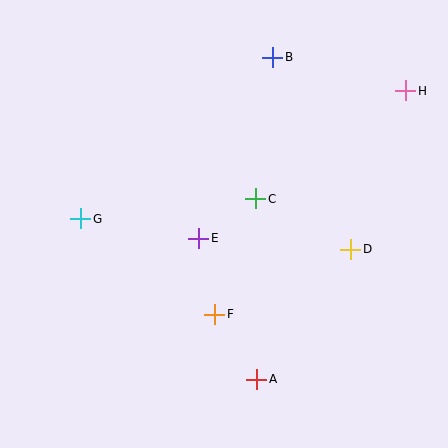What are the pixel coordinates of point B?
Point B is at (273, 57).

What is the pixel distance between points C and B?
The distance between C and B is 142 pixels.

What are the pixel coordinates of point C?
Point C is at (256, 199).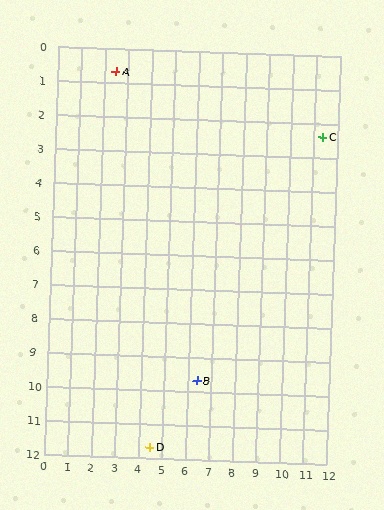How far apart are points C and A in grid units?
Points C and A are about 9.1 grid units apart.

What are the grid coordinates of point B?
Point B is at approximately (6.4, 9.7).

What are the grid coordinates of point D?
Point D is at approximately (4.5, 11.7).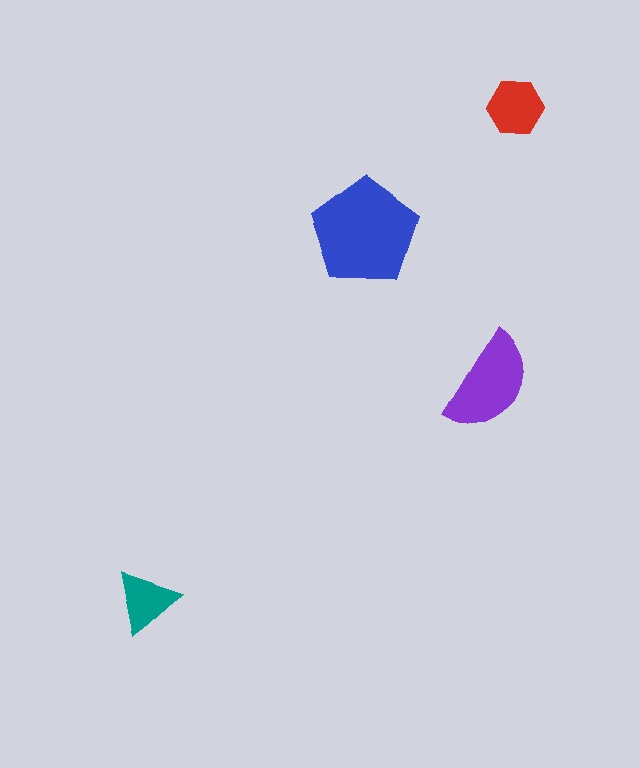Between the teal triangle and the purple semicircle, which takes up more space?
The purple semicircle.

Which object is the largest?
The blue pentagon.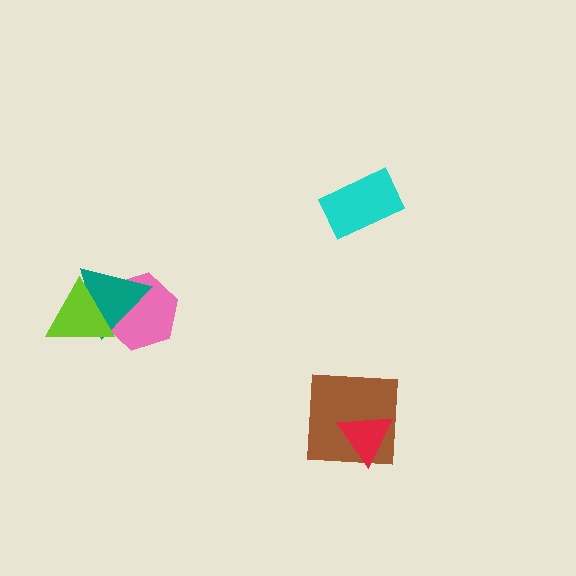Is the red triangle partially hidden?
No, no other shape covers it.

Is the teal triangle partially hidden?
Yes, it is partially covered by another shape.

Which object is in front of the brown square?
The red triangle is in front of the brown square.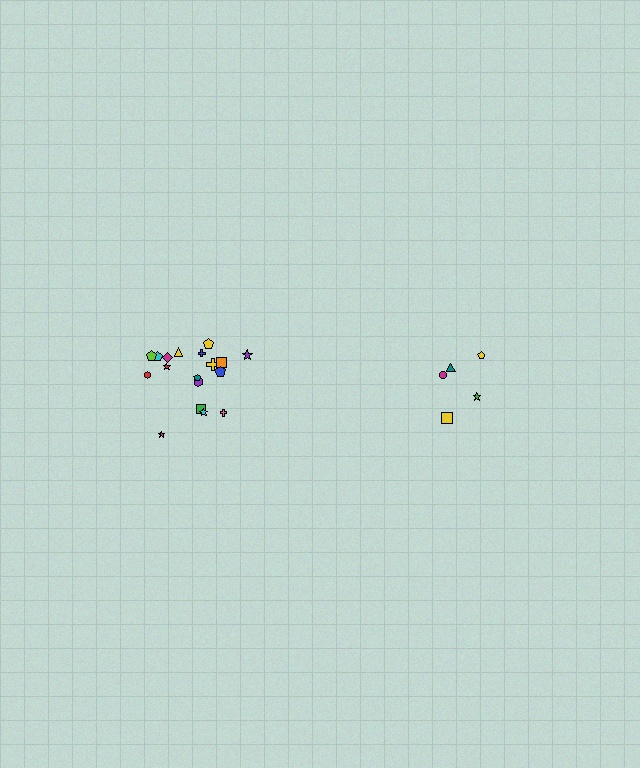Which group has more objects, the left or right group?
The left group.